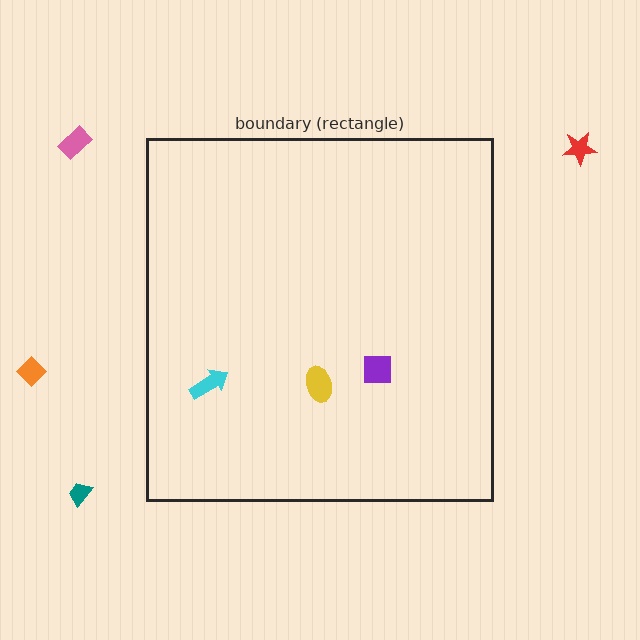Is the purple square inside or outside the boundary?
Inside.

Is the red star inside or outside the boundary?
Outside.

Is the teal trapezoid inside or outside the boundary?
Outside.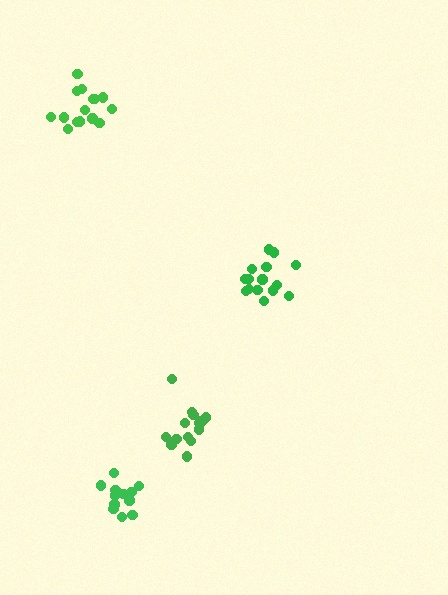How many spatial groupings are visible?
There are 4 spatial groupings.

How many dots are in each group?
Group 1: 15 dots, Group 2: 12 dots, Group 3: 15 dots, Group 4: 15 dots (57 total).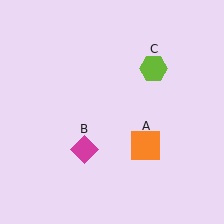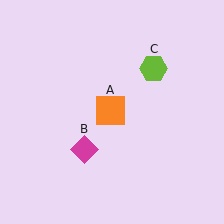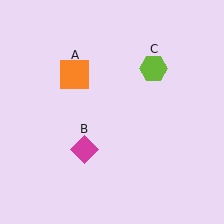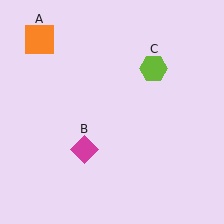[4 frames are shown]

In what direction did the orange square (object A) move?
The orange square (object A) moved up and to the left.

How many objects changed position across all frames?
1 object changed position: orange square (object A).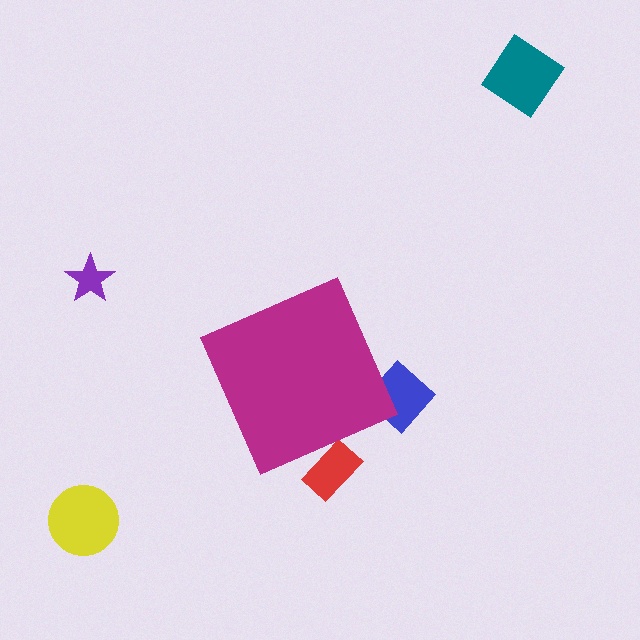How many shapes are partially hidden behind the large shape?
2 shapes are partially hidden.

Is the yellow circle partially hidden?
No, the yellow circle is fully visible.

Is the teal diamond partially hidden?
No, the teal diamond is fully visible.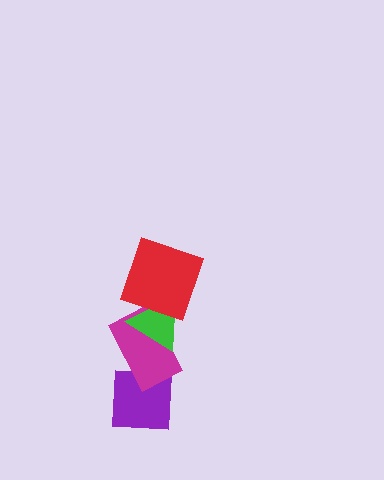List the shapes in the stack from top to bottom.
From top to bottom: the red square, the green triangle, the magenta rectangle, the purple square.